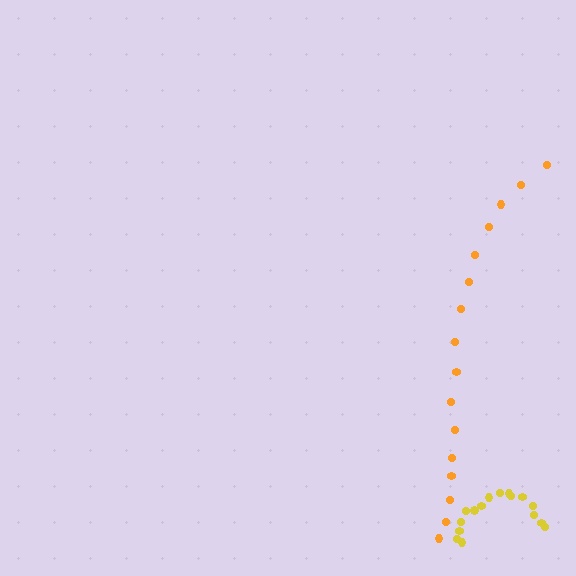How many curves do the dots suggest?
There are 2 distinct paths.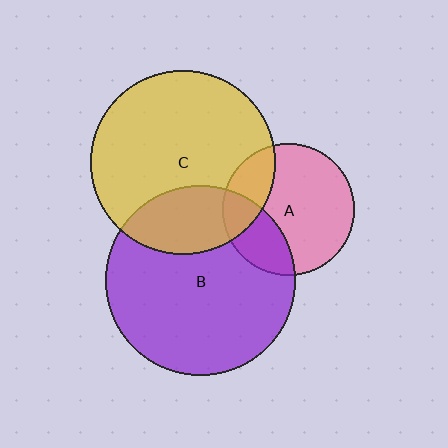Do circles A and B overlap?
Yes.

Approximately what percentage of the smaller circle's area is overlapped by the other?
Approximately 25%.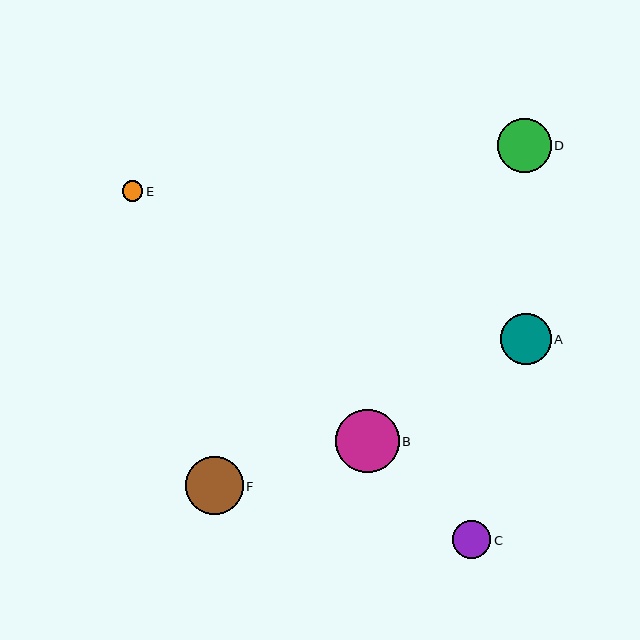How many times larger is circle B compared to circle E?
Circle B is approximately 3.1 times the size of circle E.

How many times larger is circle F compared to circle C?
Circle F is approximately 1.5 times the size of circle C.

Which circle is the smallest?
Circle E is the smallest with a size of approximately 20 pixels.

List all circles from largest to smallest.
From largest to smallest: B, F, D, A, C, E.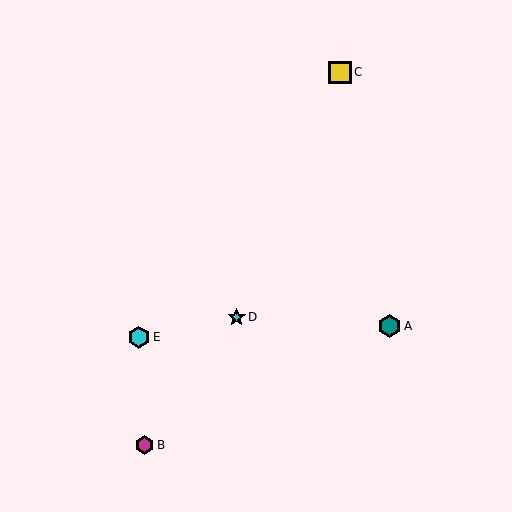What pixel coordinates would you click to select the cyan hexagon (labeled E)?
Click at (139, 337) to select the cyan hexagon E.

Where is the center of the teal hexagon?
The center of the teal hexagon is at (390, 326).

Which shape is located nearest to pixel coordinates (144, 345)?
The cyan hexagon (labeled E) at (139, 337) is nearest to that location.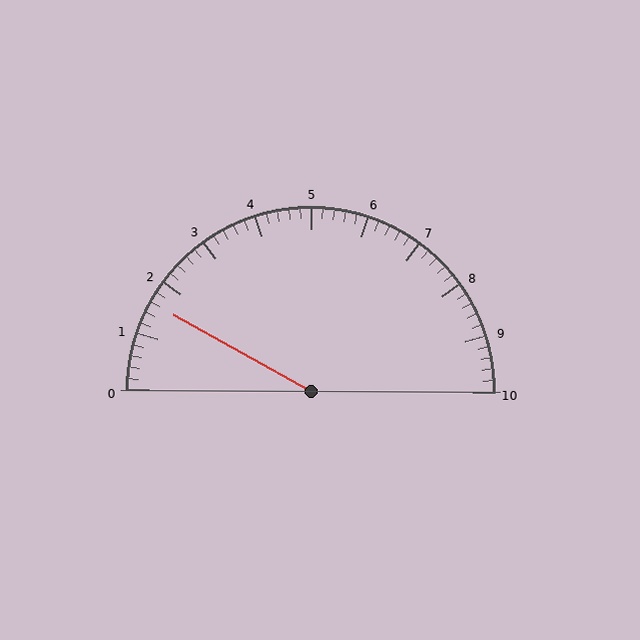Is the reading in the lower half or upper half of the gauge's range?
The reading is in the lower half of the range (0 to 10).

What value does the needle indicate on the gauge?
The needle indicates approximately 1.6.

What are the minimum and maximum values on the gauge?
The gauge ranges from 0 to 10.